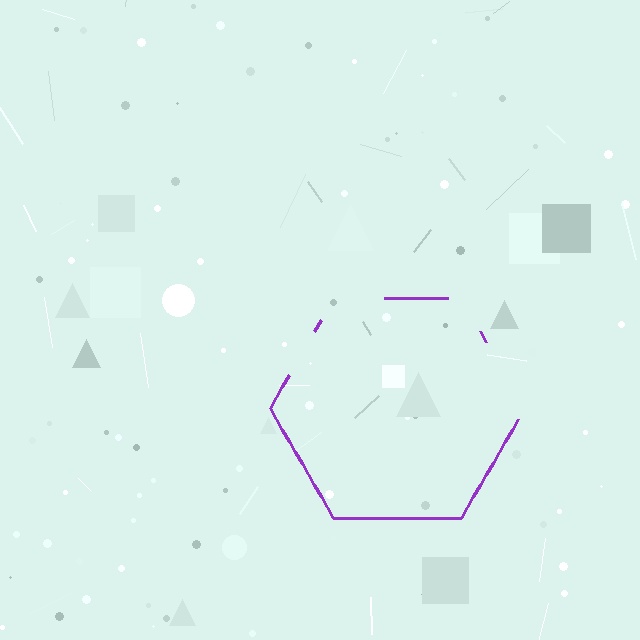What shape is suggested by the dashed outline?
The dashed outline suggests a hexagon.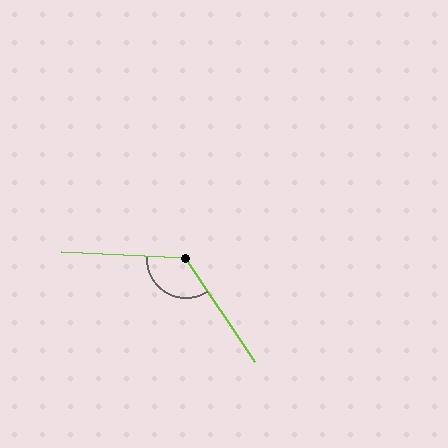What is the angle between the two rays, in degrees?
Approximately 127 degrees.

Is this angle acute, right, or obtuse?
It is obtuse.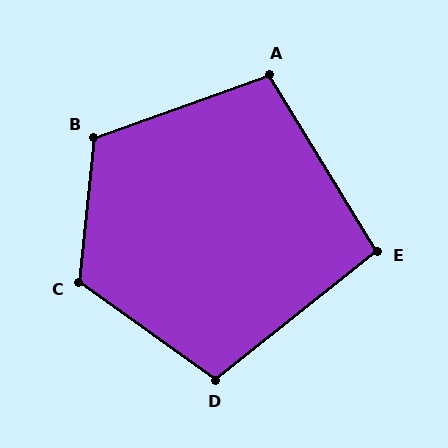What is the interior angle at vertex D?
Approximately 106 degrees (obtuse).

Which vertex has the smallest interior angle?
E, at approximately 97 degrees.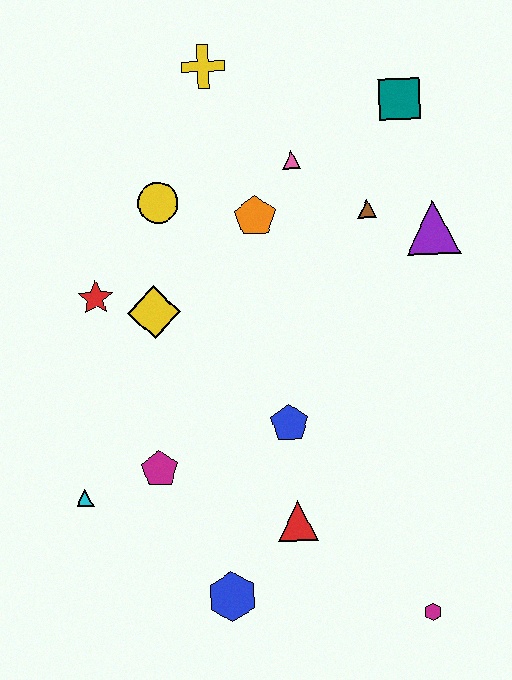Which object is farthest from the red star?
The magenta hexagon is farthest from the red star.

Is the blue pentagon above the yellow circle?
No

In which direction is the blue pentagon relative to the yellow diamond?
The blue pentagon is to the right of the yellow diamond.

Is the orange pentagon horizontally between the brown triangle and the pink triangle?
No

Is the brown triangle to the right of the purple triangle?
No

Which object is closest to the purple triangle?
The brown triangle is closest to the purple triangle.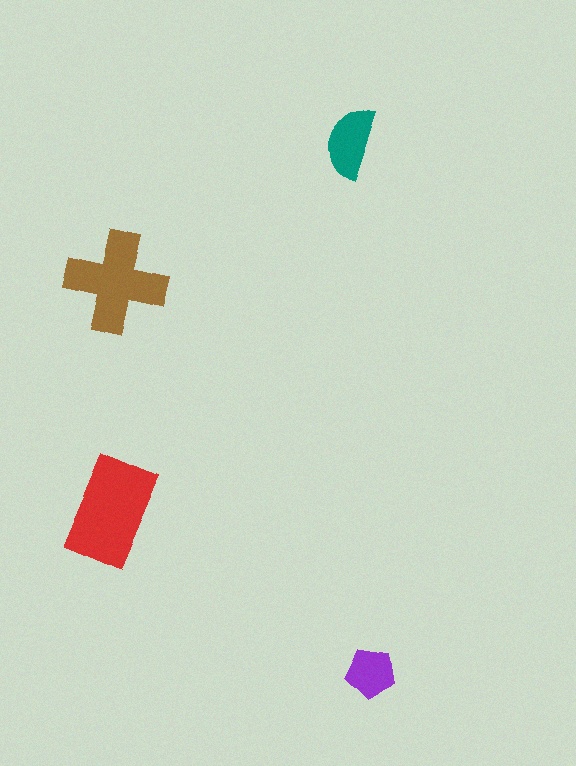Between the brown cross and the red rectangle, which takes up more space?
The red rectangle.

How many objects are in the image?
There are 4 objects in the image.